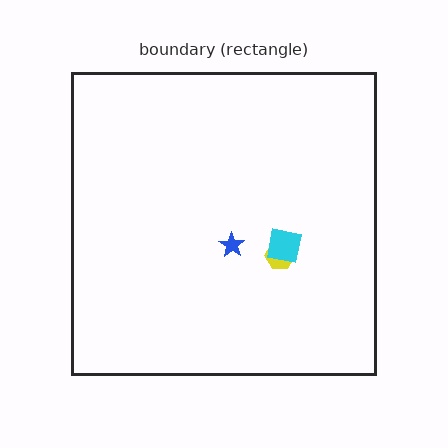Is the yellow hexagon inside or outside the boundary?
Inside.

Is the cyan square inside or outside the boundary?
Inside.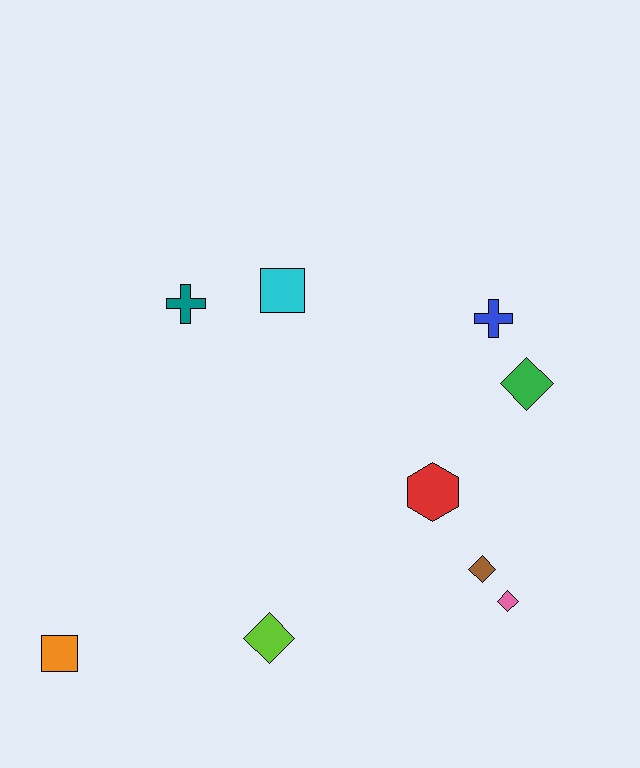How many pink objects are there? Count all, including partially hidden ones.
There is 1 pink object.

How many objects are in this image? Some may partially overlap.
There are 9 objects.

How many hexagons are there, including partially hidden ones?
There is 1 hexagon.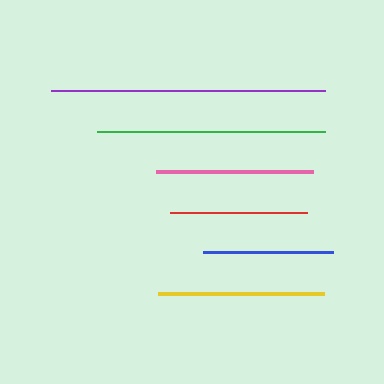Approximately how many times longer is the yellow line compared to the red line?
The yellow line is approximately 1.2 times the length of the red line.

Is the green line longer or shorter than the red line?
The green line is longer than the red line.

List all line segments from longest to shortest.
From longest to shortest: purple, green, yellow, pink, red, blue.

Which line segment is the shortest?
The blue line is the shortest at approximately 130 pixels.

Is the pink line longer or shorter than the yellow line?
The yellow line is longer than the pink line.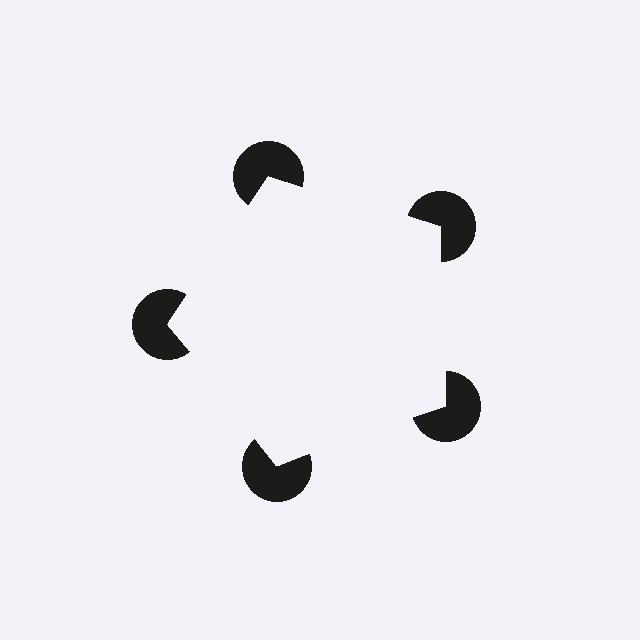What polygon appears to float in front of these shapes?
An illusory pentagon — its edges are inferred from the aligned wedge cuts in the pac-man discs, not physically drawn.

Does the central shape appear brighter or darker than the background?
It typically appears slightly brighter than the background, even though no actual brightness change is drawn.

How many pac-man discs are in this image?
There are 5 — one at each vertex of the illusory pentagon.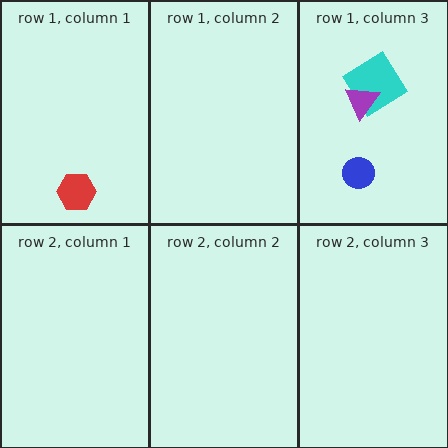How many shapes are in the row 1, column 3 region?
3.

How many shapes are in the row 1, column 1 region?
1.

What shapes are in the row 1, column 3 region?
The blue circle, the cyan diamond, the purple triangle.